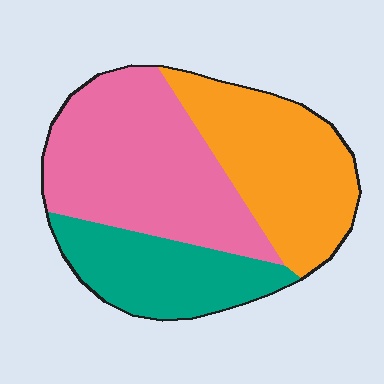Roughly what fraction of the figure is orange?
Orange covers roughly 35% of the figure.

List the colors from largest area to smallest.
From largest to smallest: pink, orange, teal.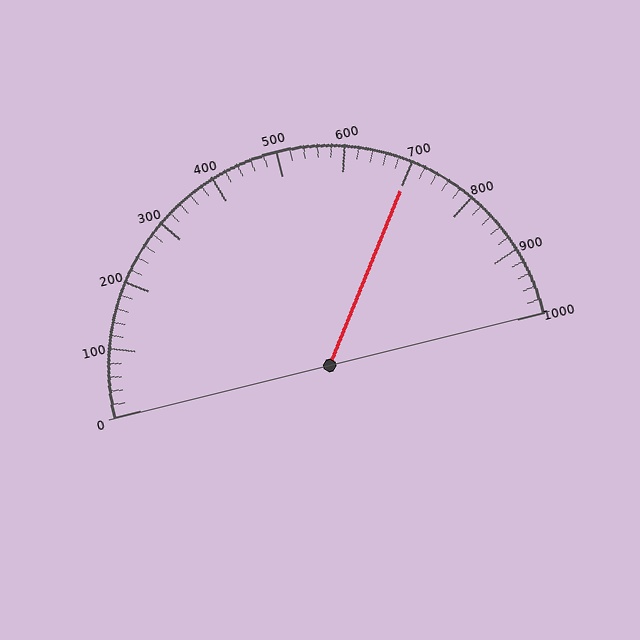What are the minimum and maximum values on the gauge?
The gauge ranges from 0 to 1000.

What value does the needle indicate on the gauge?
The needle indicates approximately 700.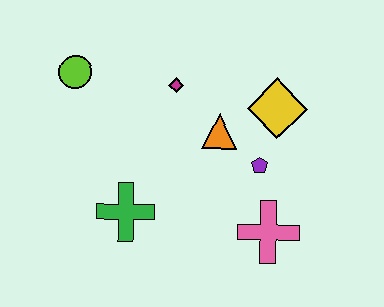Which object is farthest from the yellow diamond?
The lime circle is farthest from the yellow diamond.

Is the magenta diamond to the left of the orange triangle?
Yes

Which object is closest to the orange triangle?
The purple pentagon is closest to the orange triangle.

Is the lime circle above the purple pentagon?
Yes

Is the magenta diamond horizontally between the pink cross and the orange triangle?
No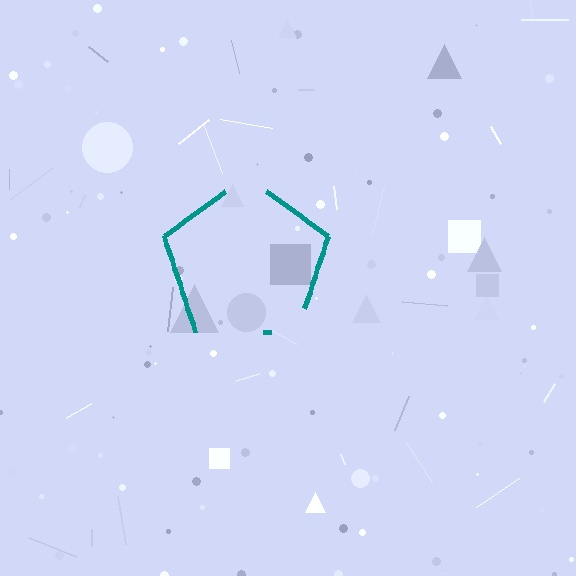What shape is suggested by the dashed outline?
The dashed outline suggests a pentagon.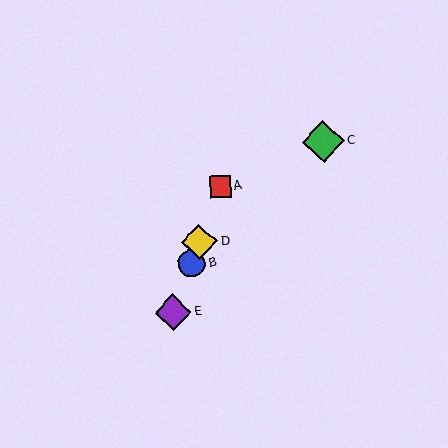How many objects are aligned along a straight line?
4 objects (A, B, D, E) are aligned along a straight line.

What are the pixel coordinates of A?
Object A is at (220, 187).